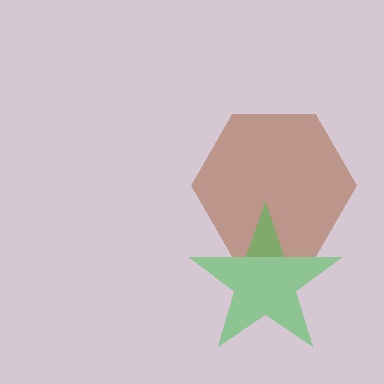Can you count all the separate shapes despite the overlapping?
Yes, there are 2 separate shapes.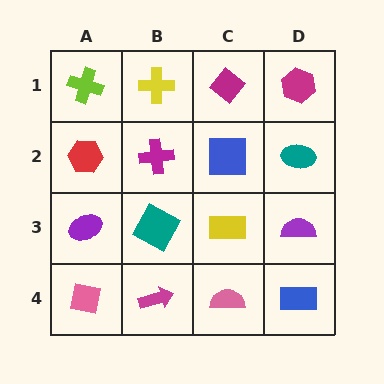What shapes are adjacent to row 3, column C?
A blue square (row 2, column C), a pink semicircle (row 4, column C), a teal square (row 3, column B), a purple semicircle (row 3, column D).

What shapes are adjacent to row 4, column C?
A yellow rectangle (row 3, column C), a magenta arrow (row 4, column B), a blue rectangle (row 4, column D).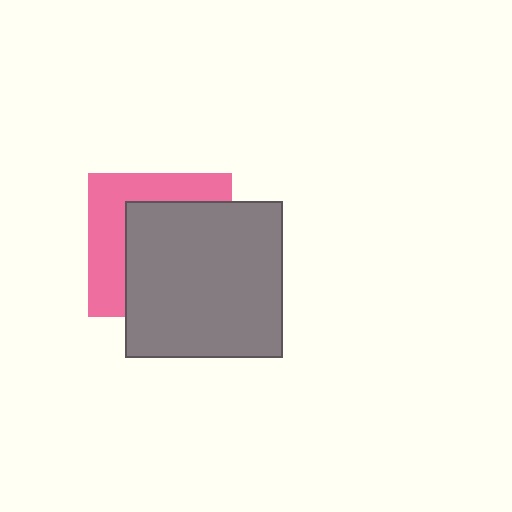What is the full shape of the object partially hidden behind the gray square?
The partially hidden object is a pink square.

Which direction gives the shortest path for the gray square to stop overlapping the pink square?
Moving toward the lower-right gives the shortest separation.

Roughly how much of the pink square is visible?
A small part of it is visible (roughly 41%).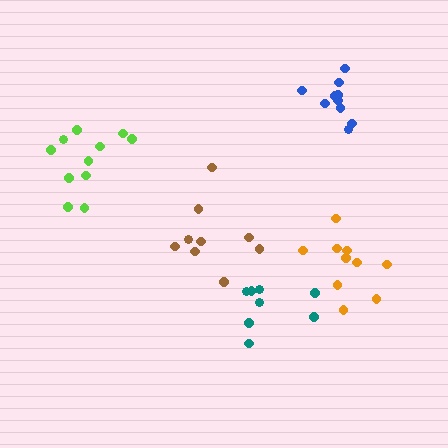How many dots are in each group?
Group 1: 8 dots, Group 2: 10 dots, Group 3: 9 dots, Group 4: 11 dots, Group 5: 10 dots (48 total).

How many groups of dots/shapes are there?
There are 5 groups.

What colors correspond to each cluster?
The clusters are colored: teal, blue, brown, lime, orange.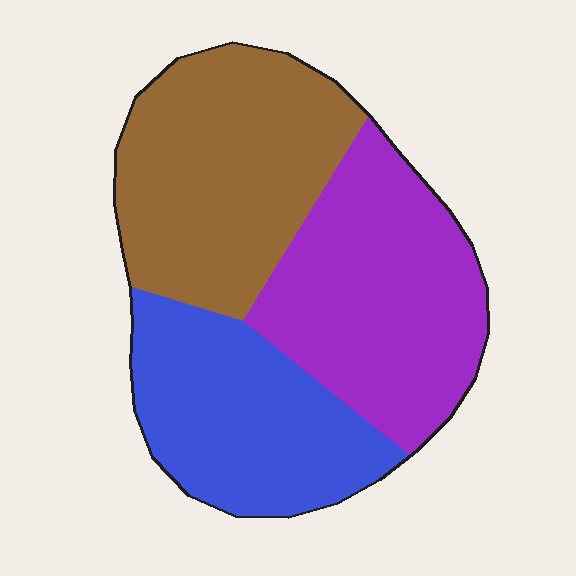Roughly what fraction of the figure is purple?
Purple takes up about one third (1/3) of the figure.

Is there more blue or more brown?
Brown.